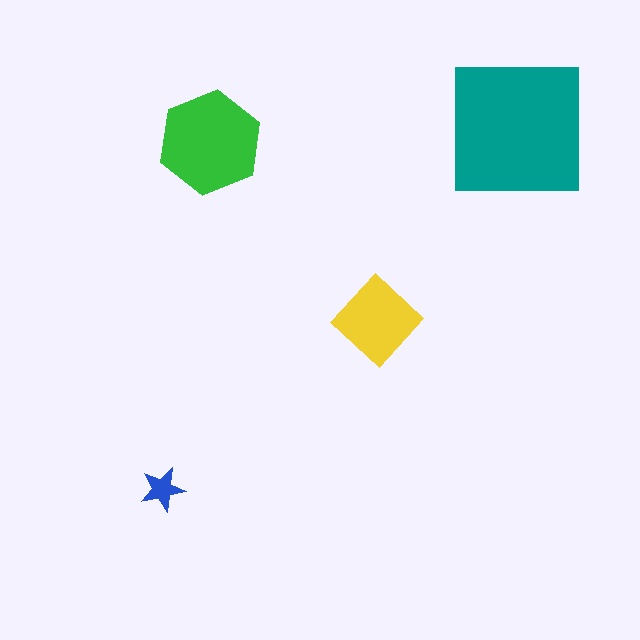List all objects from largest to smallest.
The teal square, the green hexagon, the yellow diamond, the blue star.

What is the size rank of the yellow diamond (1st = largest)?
3rd.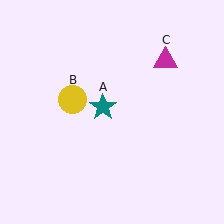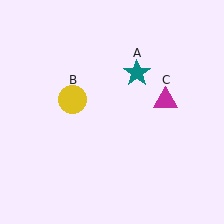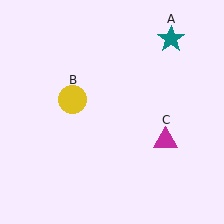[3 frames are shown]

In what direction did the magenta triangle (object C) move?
The magenta triangle (object C) moved down.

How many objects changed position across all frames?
2 objects changed position: teal star (object A), magenta triangle (object C).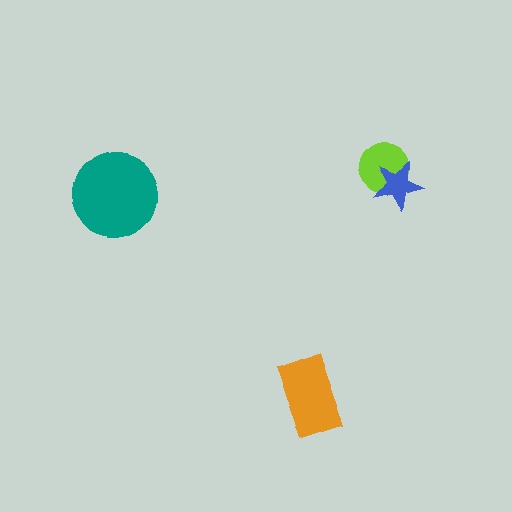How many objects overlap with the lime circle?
1 object overlaps with the lime circle.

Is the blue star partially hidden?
No, no other shape covers it.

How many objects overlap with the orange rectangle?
0 objects overlap with the orange rectangle.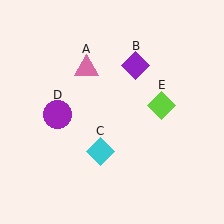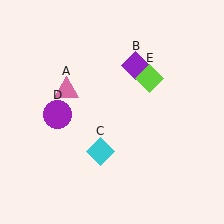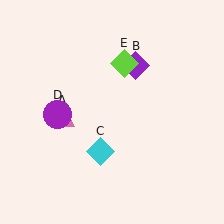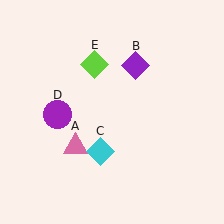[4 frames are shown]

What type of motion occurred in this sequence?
The pink triangle (object A), lime diamond (object E) rotated counterclockwise around the center of the scene.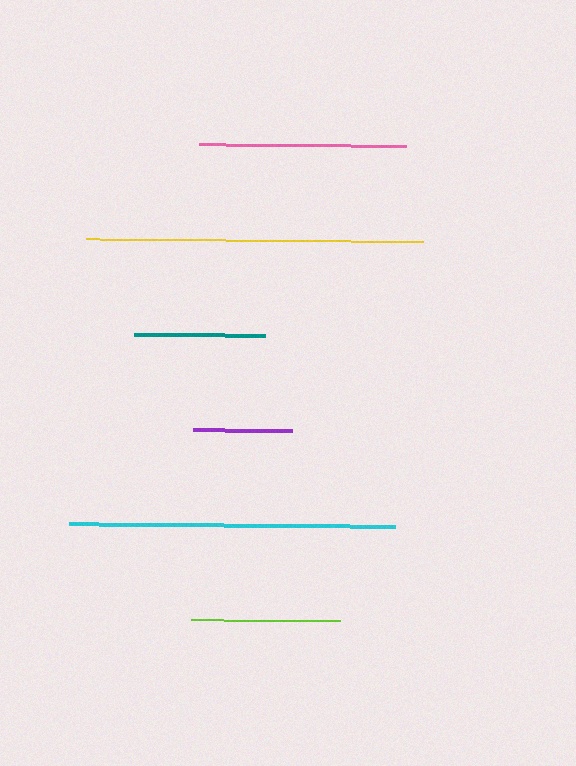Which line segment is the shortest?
The purple line is the shortest at approximately 98 pixels.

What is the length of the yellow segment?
The yellow segment is approximately 337 pixels long.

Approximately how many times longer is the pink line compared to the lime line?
The pink line is approximately 1.4 times the length of the lime line.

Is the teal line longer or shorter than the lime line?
The lime line is longer than the teal line.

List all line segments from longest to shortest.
From longest to shortest: yellow, cyan, pink, lime, teal, purple.